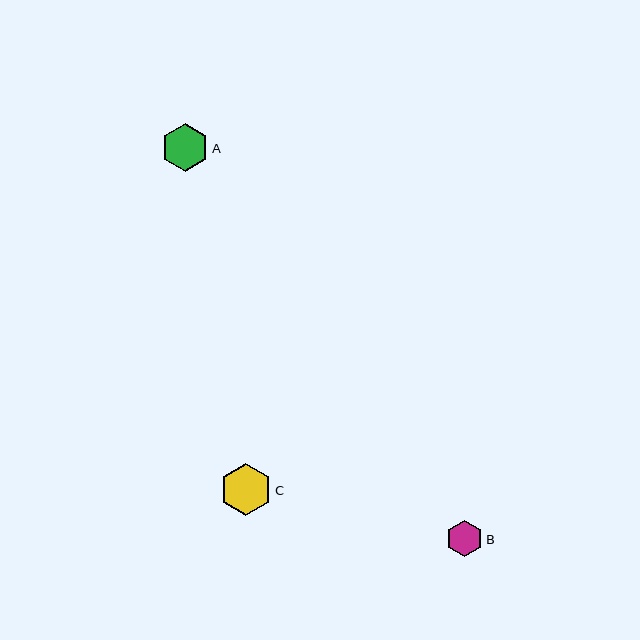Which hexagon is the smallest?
Hexagon B is the smallest with a size of approximately 37 pixels.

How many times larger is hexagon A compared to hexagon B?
Hexagon A is approximately 1.3 times the size of hexagon B.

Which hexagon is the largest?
Hexagon C is the largest with a size of approximately 52 pixels.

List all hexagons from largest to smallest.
From largest to smallest: C, A, B.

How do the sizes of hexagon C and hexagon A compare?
Hexagon C and hexagon A are approximately the same size.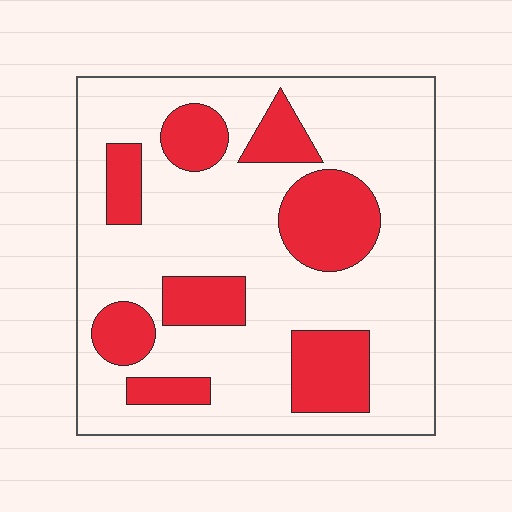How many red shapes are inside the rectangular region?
8.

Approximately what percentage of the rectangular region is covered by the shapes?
Approximately 25%.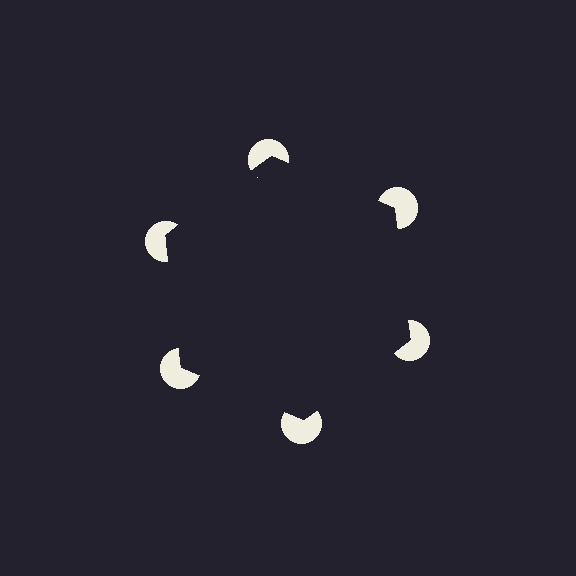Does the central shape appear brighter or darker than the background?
It typically appears slightly darker than the background, even though no actual brightness change is drawn.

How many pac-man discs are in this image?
There are 6 — one at each vertex of the illusory hexagon.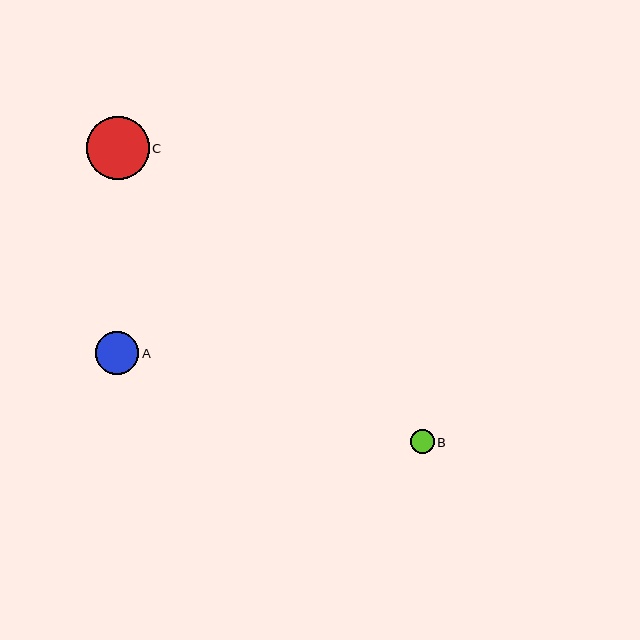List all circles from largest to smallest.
From largest to smallest: C, A, B.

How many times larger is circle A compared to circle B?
Circle A is approximately 1.8 times the size of circle B.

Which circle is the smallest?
Circle B is the smallest with a size of approximately 24 pixels.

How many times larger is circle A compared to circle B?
Circle A is approximately 1.8 times the size of circle B.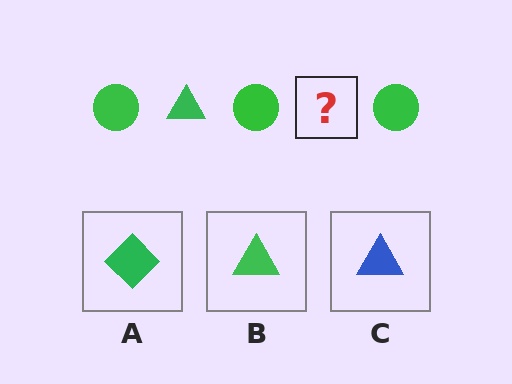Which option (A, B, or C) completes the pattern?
B.